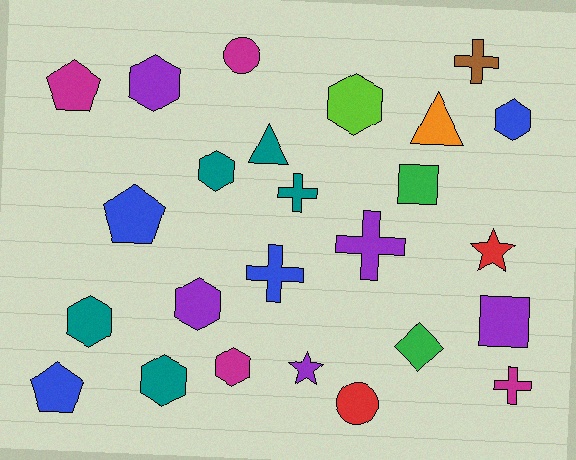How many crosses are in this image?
There are 5 crosses.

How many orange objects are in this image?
There is 1 orange object.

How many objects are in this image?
There are 25 objects.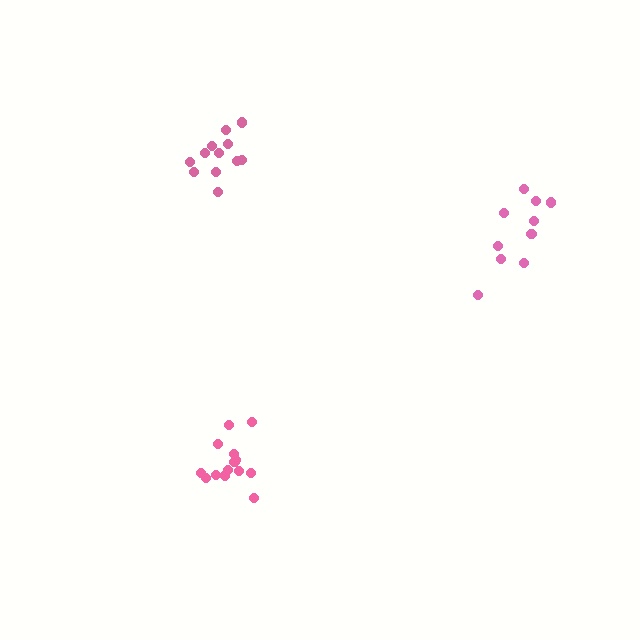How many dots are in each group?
Group 1: 10 dots, Group 2: 14 dots, Group 3: 12 dots (36 total).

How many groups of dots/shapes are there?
There are 3 groups.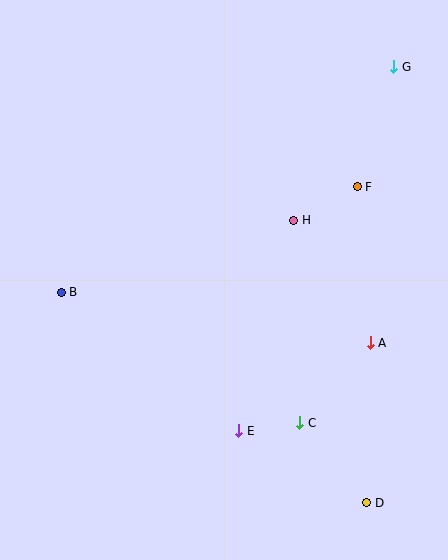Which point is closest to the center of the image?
Point H at (294, 220) is closest to the center.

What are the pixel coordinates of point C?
Point C is at (300, 423).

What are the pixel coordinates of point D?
Point D is at (367, 503).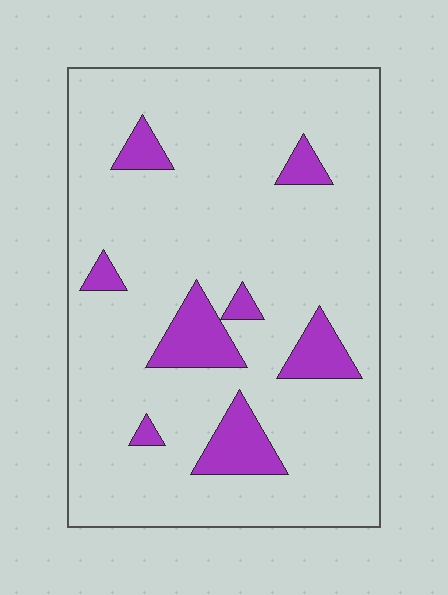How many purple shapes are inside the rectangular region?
8.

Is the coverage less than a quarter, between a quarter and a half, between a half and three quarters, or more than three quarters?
Less than a quarter.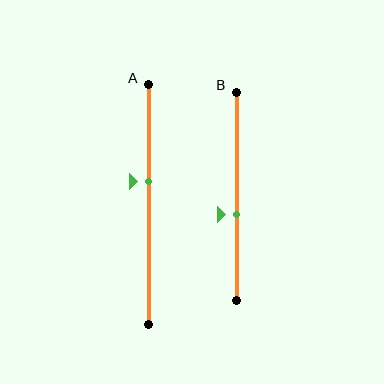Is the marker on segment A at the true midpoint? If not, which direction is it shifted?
No, the marker on segment A is shifted upward by about 10% of the segment length.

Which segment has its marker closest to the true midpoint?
Segment B has its marker closest to the true midpoint.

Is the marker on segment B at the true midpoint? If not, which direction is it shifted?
No, the marker on segment B is shifted downward by about 9% of the segment length.